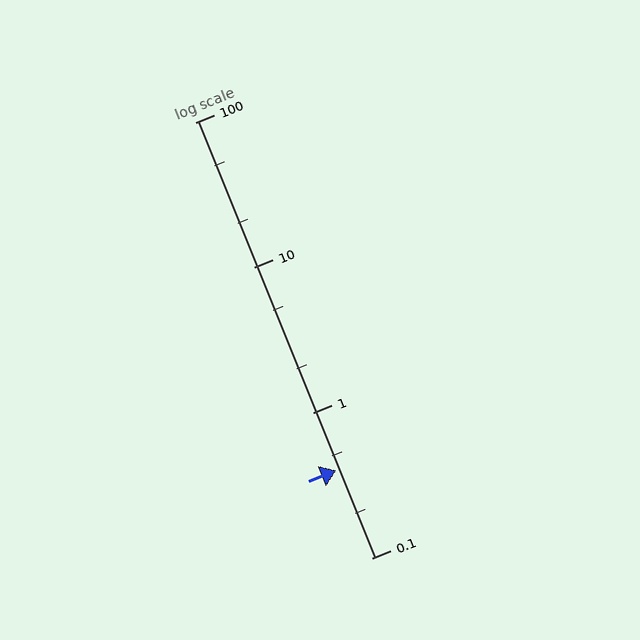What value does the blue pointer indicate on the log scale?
The pointer indicates approximately 0.4.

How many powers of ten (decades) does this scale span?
The scale spans 3 decades, from 0.1 to 100.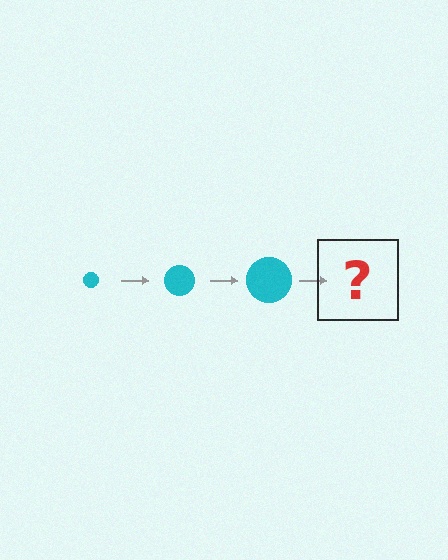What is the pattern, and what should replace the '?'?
The pattern is that the circle gets progressively larger each step. The '?' should be a cyan circle, larger than the previous one.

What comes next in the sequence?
The next element should be a cyan circle, larger than the previous one.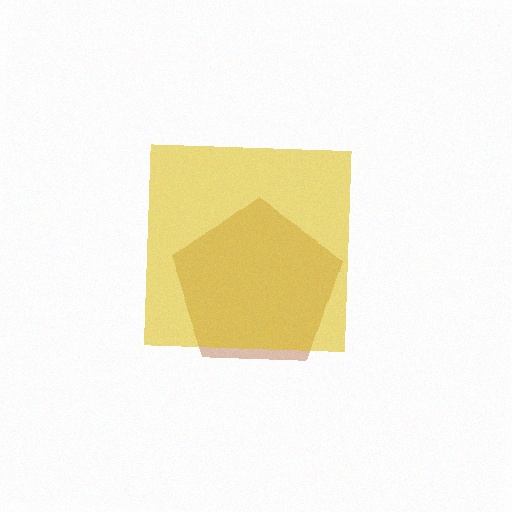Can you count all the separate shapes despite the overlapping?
Yes, there are 2 separate shapes.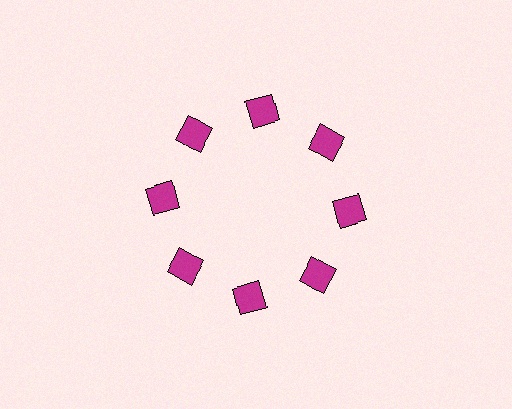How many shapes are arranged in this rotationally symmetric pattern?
There are 8 shapes, arranged in 8 groups of 1.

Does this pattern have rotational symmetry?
Yes, this pattern has 8-fold rotational symmetry. It looks the same after rotating 45 degrees around the center.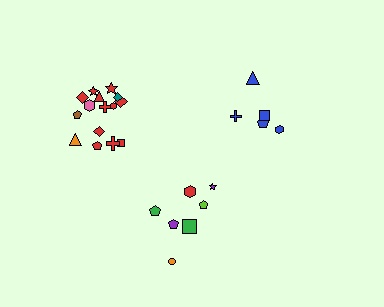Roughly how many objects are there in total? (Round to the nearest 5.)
Roughly 25 objects in total.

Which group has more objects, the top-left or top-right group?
The top-left group.